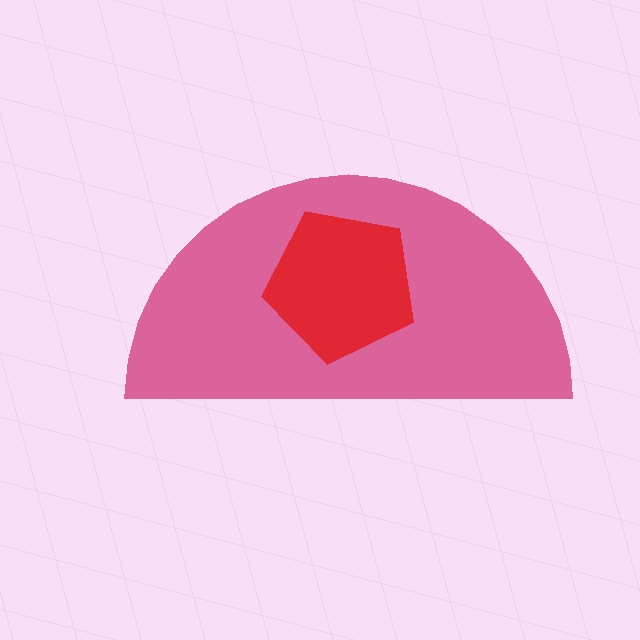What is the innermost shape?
The red pentagon.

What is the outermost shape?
The pink semicircle.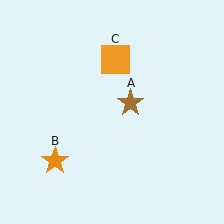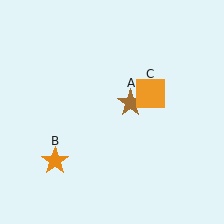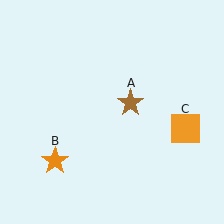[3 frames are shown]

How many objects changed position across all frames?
1 object changed position: orange square (object C).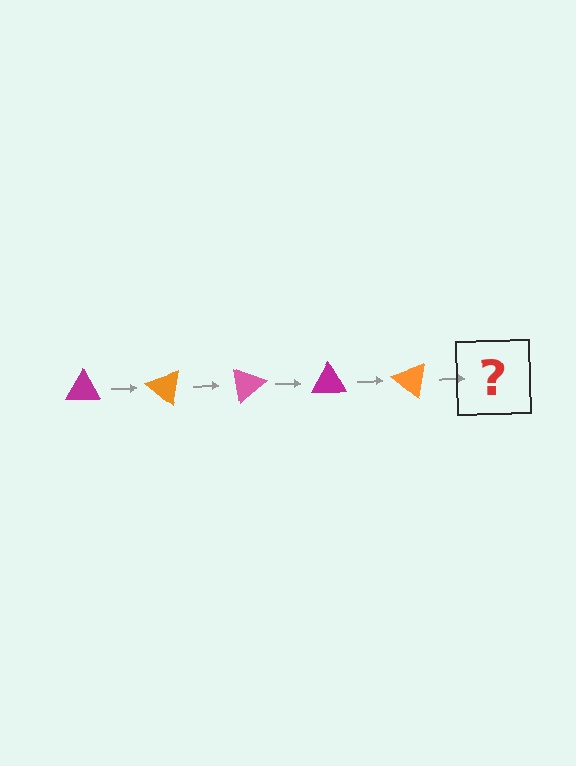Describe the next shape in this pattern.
It should be a pink triangle, rotated 200 degrees from the start.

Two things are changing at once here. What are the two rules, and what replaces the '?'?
The two rules are that it rotates 40 degrees each step and the color cycles through magenta, orange, and pink. The '?' should be a pink triangle, rotated 200 degrees from the start.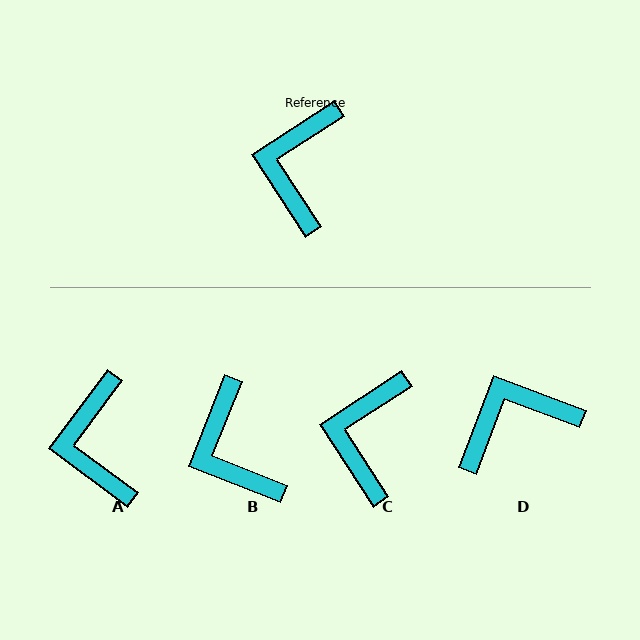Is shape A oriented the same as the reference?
No, it is off by about 20 degrees.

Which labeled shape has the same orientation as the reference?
C.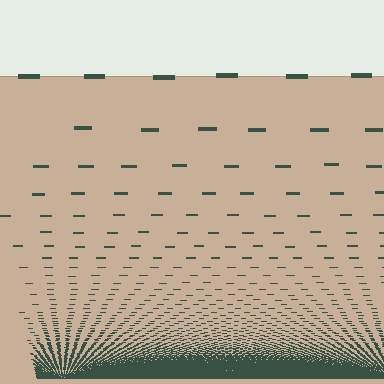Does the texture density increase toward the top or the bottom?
Density increases toward the bottom.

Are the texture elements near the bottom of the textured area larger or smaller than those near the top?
Smaller. The gradient is inverted — elements near the bottom are smaller and denser.